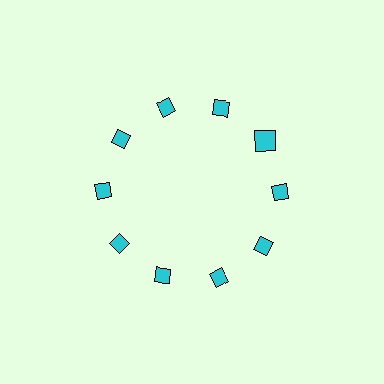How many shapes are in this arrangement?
There are 10 shapes arranged in a ring pattern.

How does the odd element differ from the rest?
It has a different shape: square instead of diamond.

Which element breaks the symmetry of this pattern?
The cyan square at roughly the 2 o'clock position breaks the symmetry. All other shapes are cyan diamonds.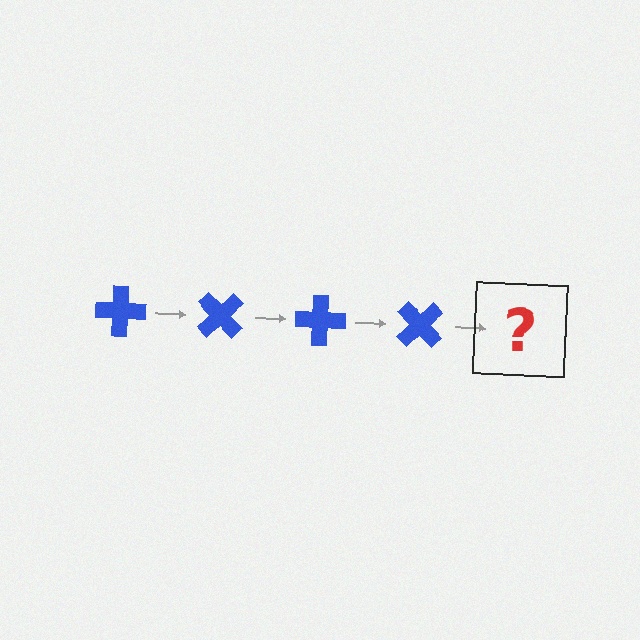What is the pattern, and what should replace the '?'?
The pattern is that the cross rotates 45 degrees each step. The '?' should be a blue cross rotated 180 degrees.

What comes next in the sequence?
The next element should be a blue cross rotated 180 degrees.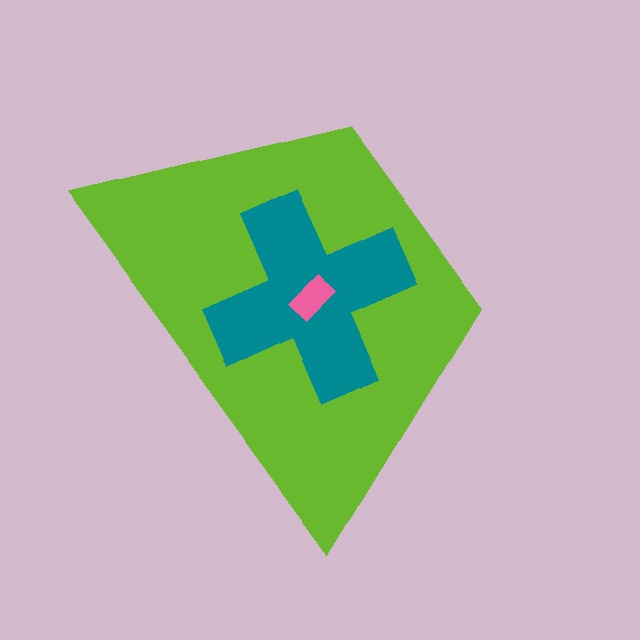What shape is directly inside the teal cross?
The pink rectangle.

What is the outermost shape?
The lime trapezoid.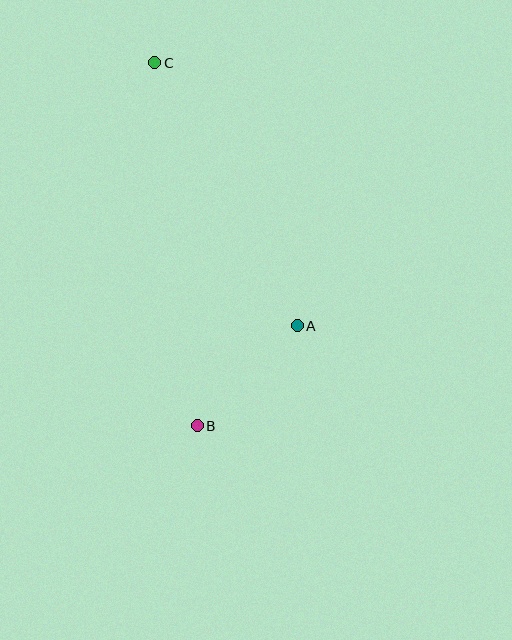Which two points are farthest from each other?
Points B and C are farthest from each other.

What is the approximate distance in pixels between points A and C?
The distance between A and C is approximately 299 pixels.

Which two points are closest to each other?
Points A and B are closest to each other.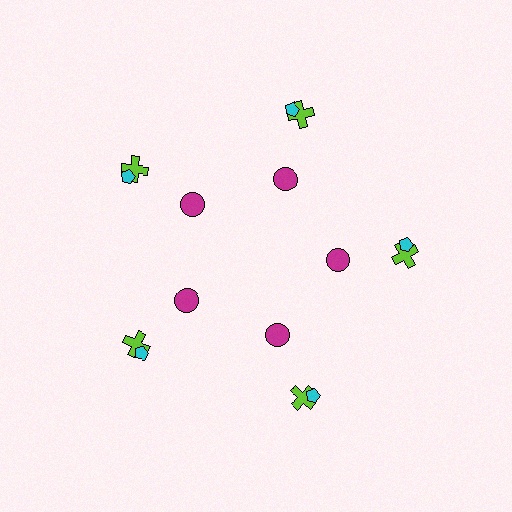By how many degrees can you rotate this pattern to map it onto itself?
The pattern maps onto itself every 72 degrees of rotation.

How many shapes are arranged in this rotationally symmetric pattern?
There are 15 shapes, arranged in 5 groups of 3.